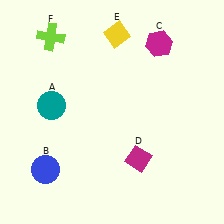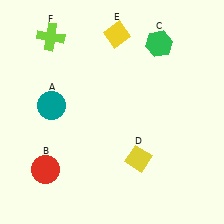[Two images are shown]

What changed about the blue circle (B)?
In Image 1, B is blue. In Image 2, it changed to red.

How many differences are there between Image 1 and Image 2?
There are 3 differences between the two images.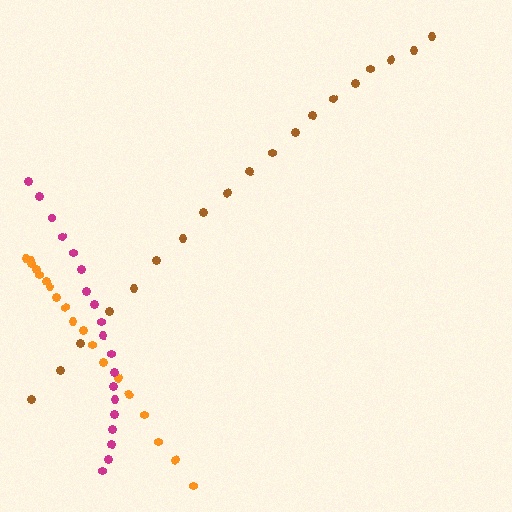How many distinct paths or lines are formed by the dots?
There are 3 distinct paths.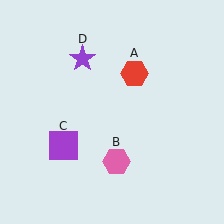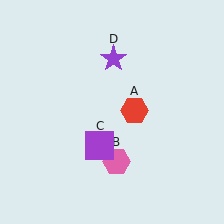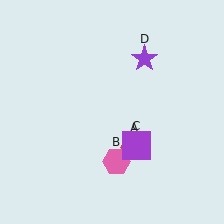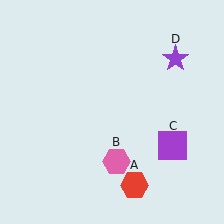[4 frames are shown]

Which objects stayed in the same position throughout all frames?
Pink hexagon (object B) remained stationary.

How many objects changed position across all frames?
3 objects changed position: red hexagon (object A), purple square (object C), purple star (object D).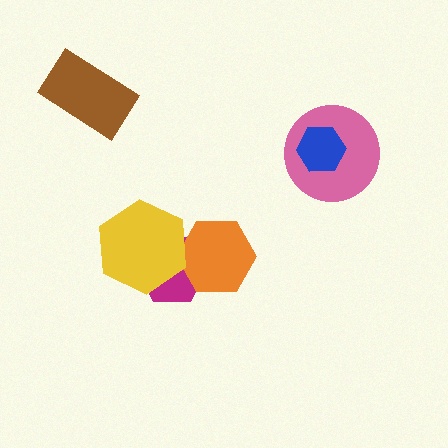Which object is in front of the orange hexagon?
The yellow hexagon is in front of the orange hexagon.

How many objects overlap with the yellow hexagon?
2 objects overlap with the yellow hexagon.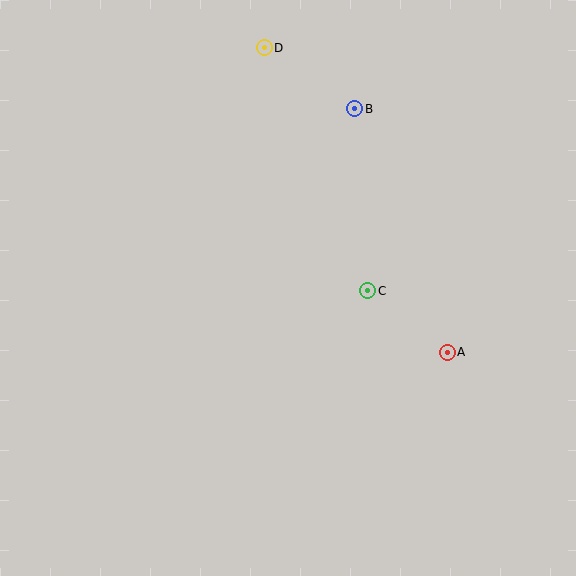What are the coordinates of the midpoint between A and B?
The midpoint between A and B is at (401, 231).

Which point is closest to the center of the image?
Point C at (368, 291) is closest to the center.